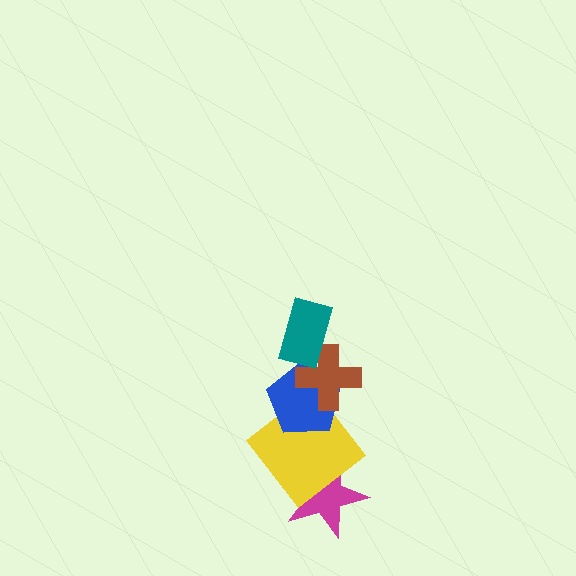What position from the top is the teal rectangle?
The teal rectangle is 1st from the top.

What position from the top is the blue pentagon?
The blue pentagon is 3rd from the top.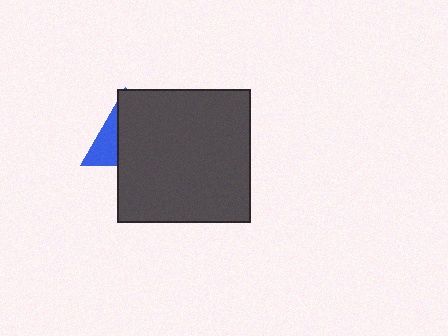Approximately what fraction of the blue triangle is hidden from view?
Roughly 66% of the blue triangle is hidden behind the dark gray square.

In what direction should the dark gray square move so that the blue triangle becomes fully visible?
The dark gray square should move right. That is the shortest direction to clear the overlap and leave the blue triangle fully visible.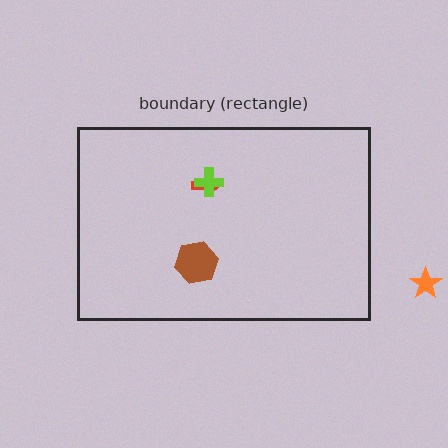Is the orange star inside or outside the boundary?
Outside.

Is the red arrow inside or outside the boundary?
Inside.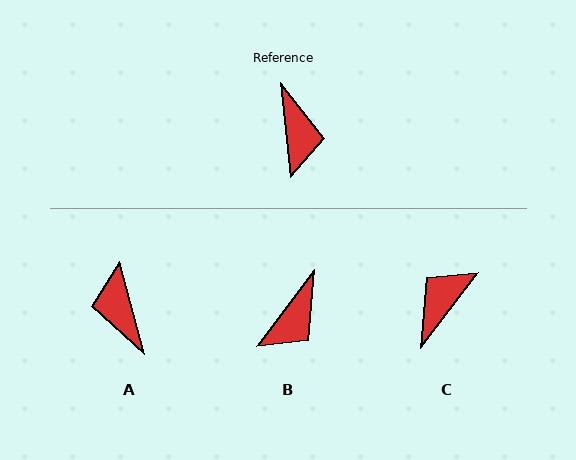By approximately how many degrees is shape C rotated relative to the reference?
Approximately 137 degrees counter-clockwise.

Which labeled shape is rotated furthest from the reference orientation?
A, about 171 degrees away.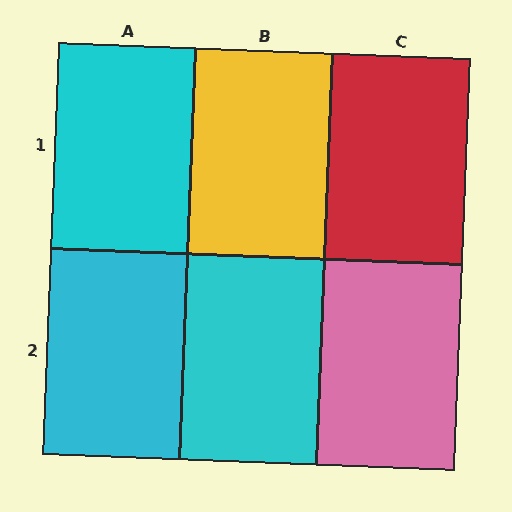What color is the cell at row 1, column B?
Yellow.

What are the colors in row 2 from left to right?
Cyan, cyan, pink.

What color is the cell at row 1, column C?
Red.